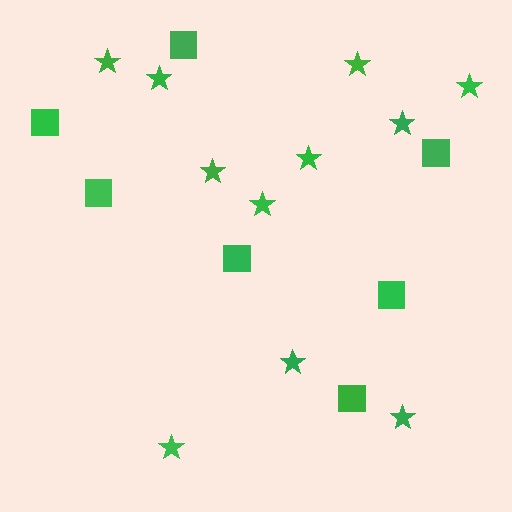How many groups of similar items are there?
There are 2 groups: one group of squares (7) and one group of stars (11).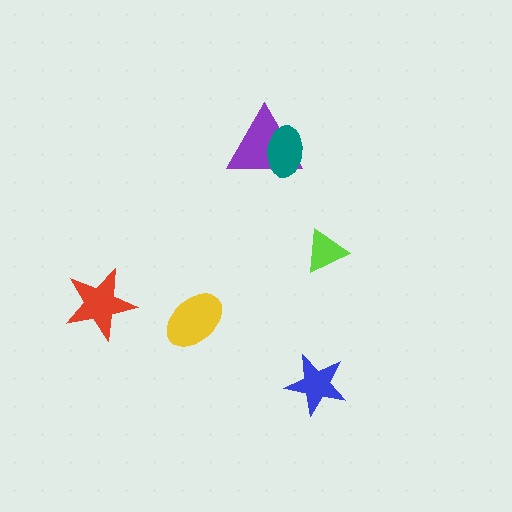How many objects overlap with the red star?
0 objects overlap with the red star.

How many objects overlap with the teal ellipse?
1 object overlaps with the teal ellipse.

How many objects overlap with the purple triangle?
1 object overlaps with the purple triangle.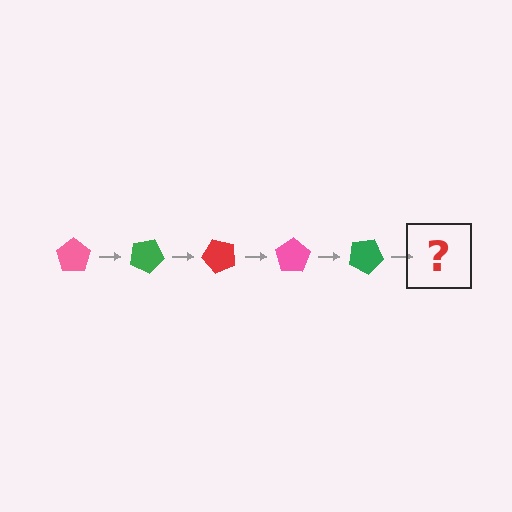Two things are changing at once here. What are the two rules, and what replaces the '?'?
The two rules are that it rotates 25 degrees each step and the color cycles through pink, green, and red. The '?' should be a red pentagon, rotated 125 degrees from the start.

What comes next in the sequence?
The next element should be a red pentagon, rotated 125 degrees from the start.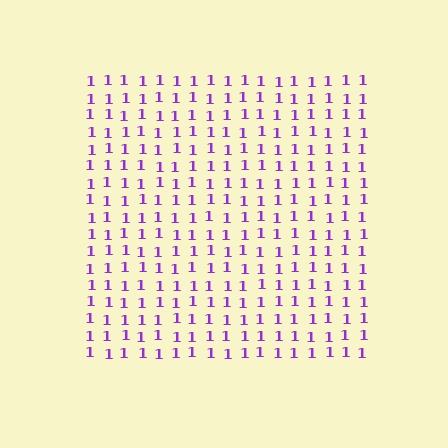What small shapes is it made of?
It is made of small digit 1's.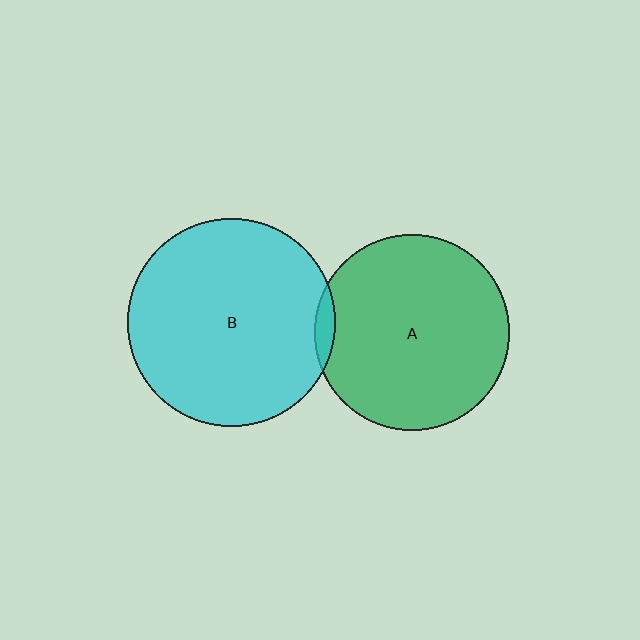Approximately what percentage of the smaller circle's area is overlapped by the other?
Approximately 5%.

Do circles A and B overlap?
Yes.